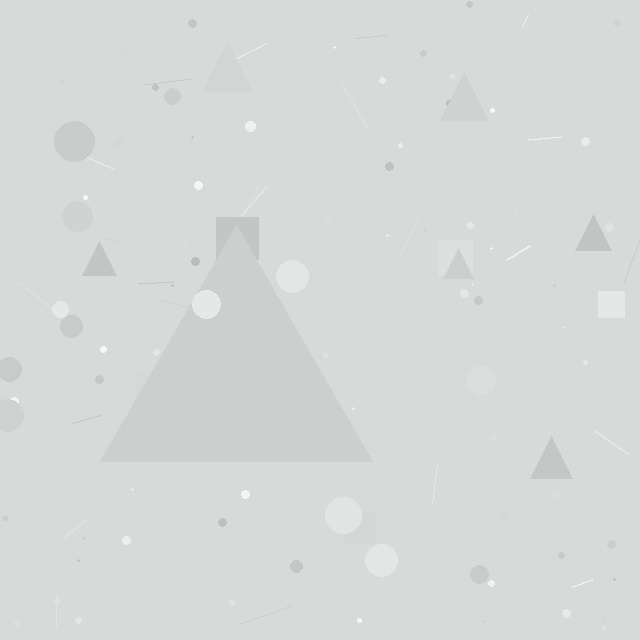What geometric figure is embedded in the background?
A triangle is embedded in the background.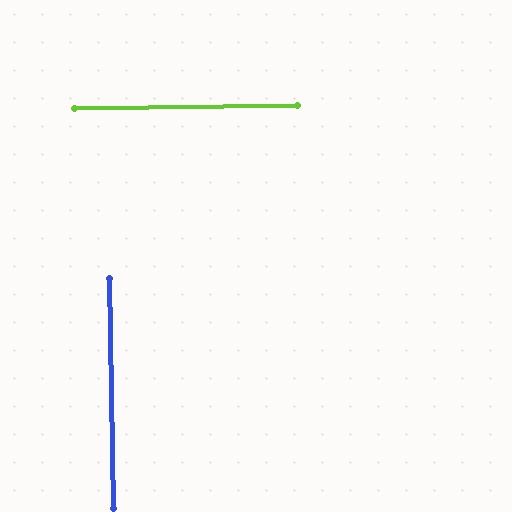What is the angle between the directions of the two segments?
Approximately 90 degrees.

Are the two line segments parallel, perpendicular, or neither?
Perpendicular — they meet at approximately 90°.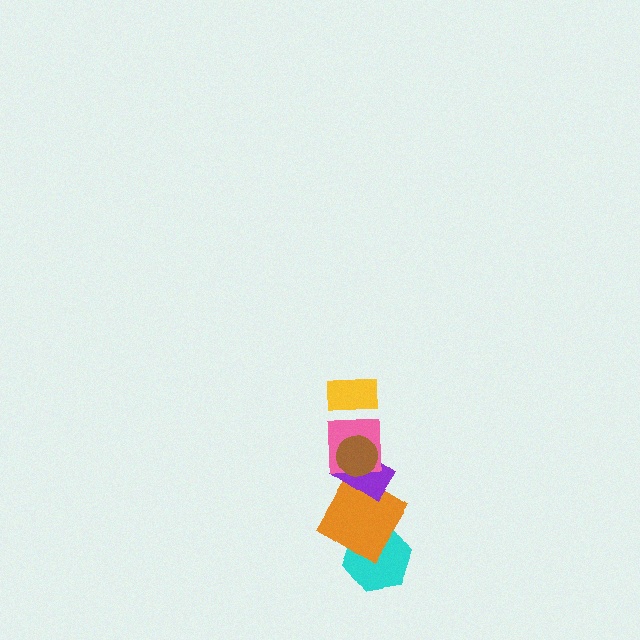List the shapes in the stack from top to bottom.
From top to bottom: the yellow rectangle, the brown circle, the pink square, the purple rectangle, the orange diamond, the cyan hexagon.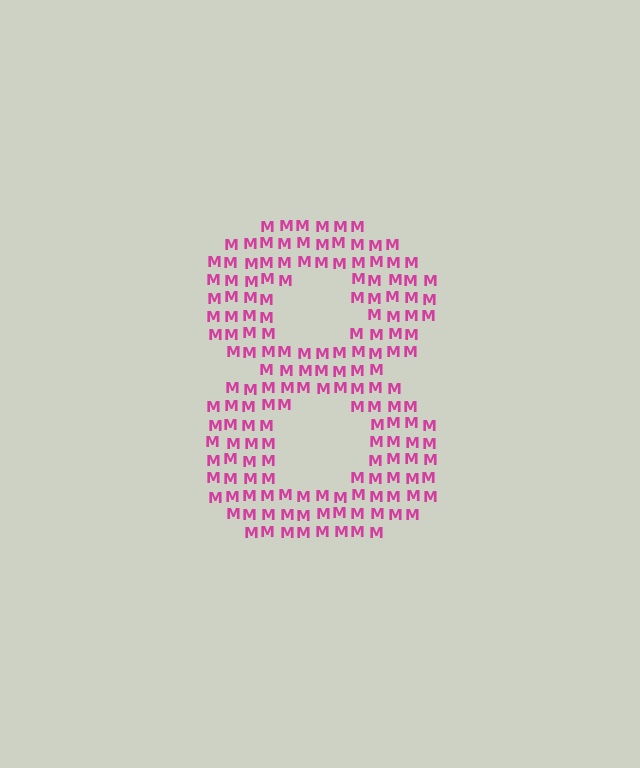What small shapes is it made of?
It is made of small letter M's.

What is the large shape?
The large shape is the digit 8.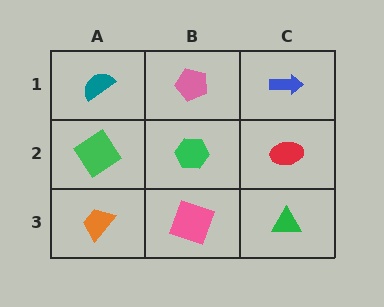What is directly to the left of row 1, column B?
A teal semicircle.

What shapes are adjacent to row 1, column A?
A green diamond (row 2, column A), a pink pentagon (row 1, column B).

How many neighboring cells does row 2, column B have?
4.